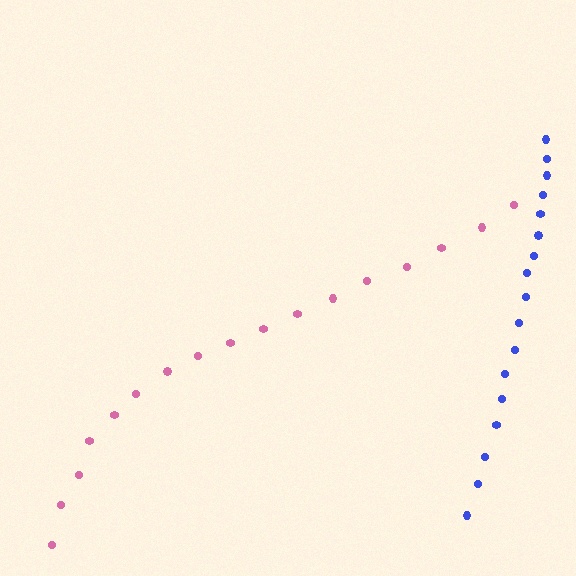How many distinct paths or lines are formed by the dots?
There are 2 distinct paths.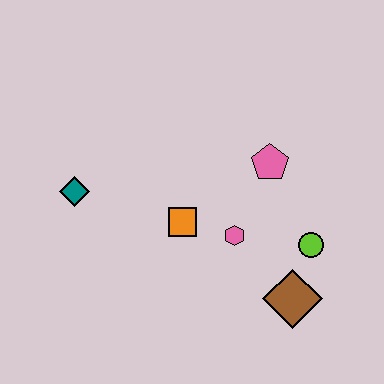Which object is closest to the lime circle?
The brown diamond is closest to the lime circle.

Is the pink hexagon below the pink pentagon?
Yes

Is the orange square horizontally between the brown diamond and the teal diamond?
Yes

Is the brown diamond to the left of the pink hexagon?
No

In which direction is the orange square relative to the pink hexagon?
The orange square is to the left of the pink hexagon.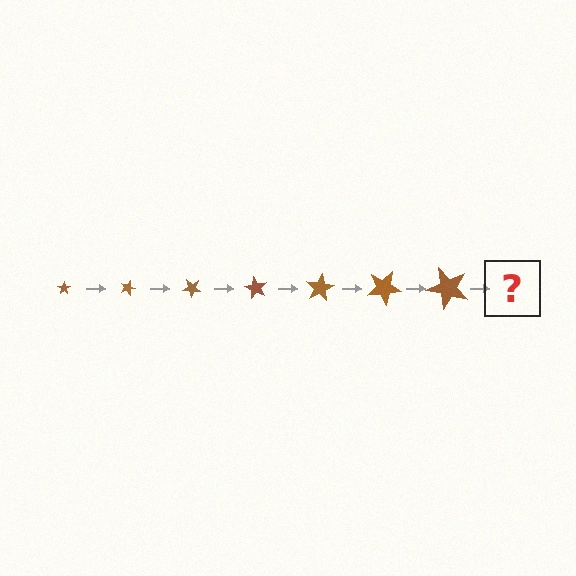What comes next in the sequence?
The next element should be a star, larger than the previous one and rotated 140 degrees from the start.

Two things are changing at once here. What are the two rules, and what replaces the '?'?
The two rules are that the star grows larger each step and it rotates 20 degrees each step. The '?' should be a star, larger than the previous one and rotated 140 degrees from the start.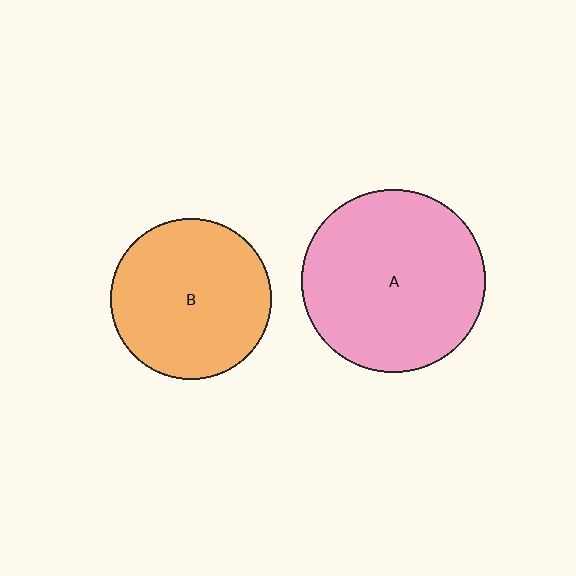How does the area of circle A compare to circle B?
Approximately 1.3 times.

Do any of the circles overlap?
No, none of the circles overlap.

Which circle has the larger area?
Circle A (pink).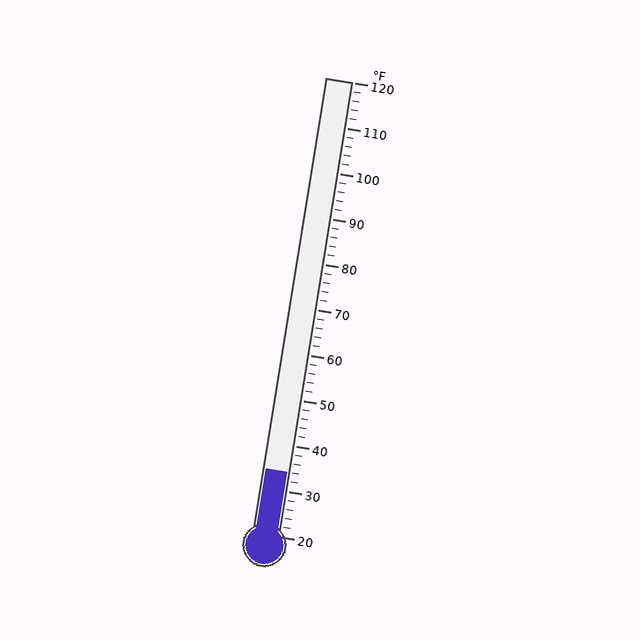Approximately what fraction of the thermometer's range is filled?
The thermometer is filled to approximately 15% of its range.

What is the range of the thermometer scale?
The thermometer scale ranges from 20°F to 120°F.